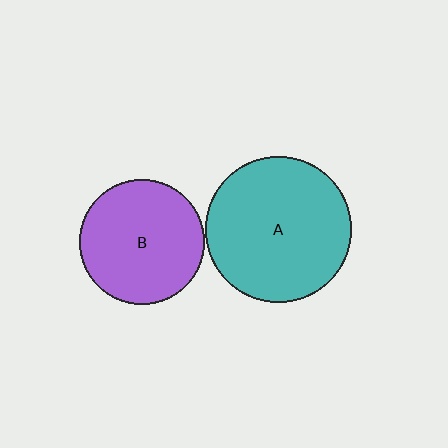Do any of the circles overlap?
No, none of the circles overlap.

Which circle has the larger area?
Circle A (teal).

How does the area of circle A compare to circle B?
Approximately 1.4 times.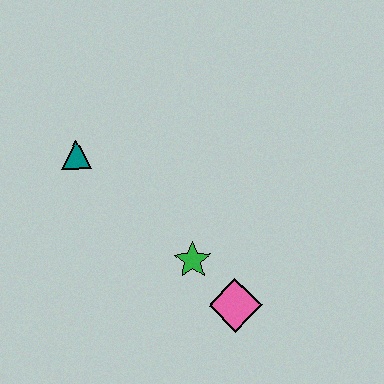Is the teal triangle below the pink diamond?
No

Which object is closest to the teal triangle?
The green star is closest to the teal triangle.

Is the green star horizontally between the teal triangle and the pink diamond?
Yes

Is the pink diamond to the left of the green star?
No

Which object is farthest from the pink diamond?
The teal triangle is farthest from the pink diamond.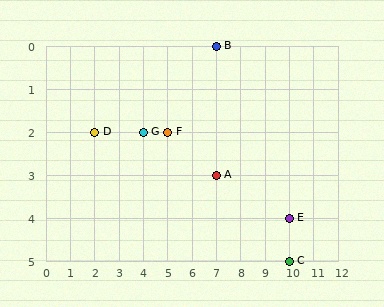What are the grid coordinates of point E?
Point E is at grid coordinates (10, 4).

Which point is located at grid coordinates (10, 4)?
Point E is at (10, 4).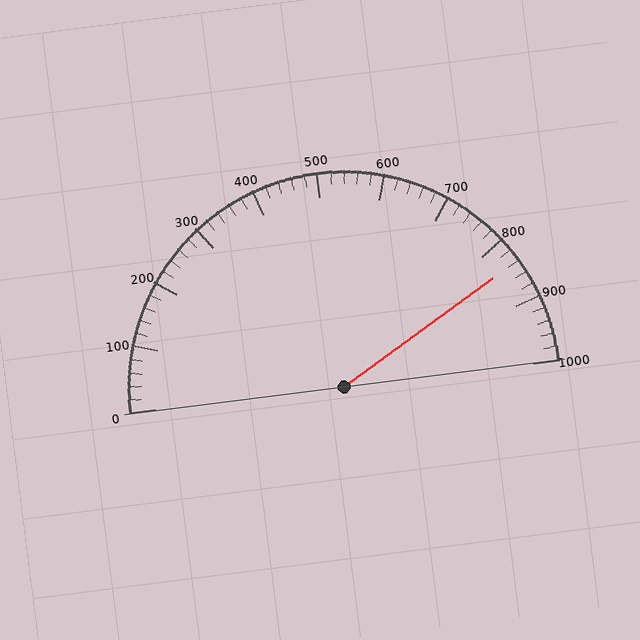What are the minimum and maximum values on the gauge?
The gauge ranges from 0 to 1000.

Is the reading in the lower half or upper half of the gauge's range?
The reading is in the upper half of the range (0 to 1000).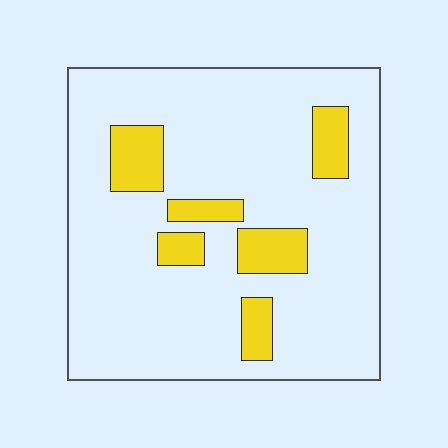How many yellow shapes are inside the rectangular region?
6.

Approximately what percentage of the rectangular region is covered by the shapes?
Approximately 15%.